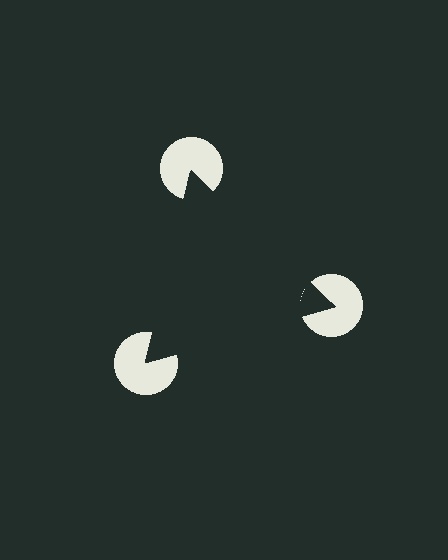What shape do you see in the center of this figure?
An illusory triangle — its edges are inferred from the aligned wedge cuts in the pac-man discs, not physically drawn.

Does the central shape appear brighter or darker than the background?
It typically appears slightly darker than the background, even though no actual brightness change is drawn.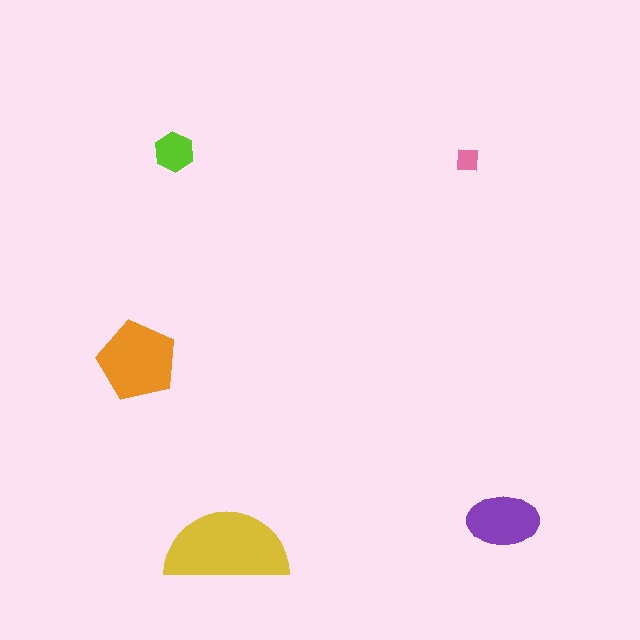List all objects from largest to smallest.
The yellow semicircle, the orange pentagon, the purple ellipse, the lime hexagon, the pink square.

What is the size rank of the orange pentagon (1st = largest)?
2nd.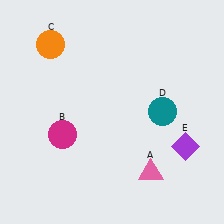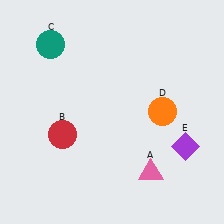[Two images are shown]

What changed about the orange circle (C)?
In Image 1, C is orange. In Image 2, it changed to teal.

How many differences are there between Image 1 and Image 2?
There are 3 differences between the two images.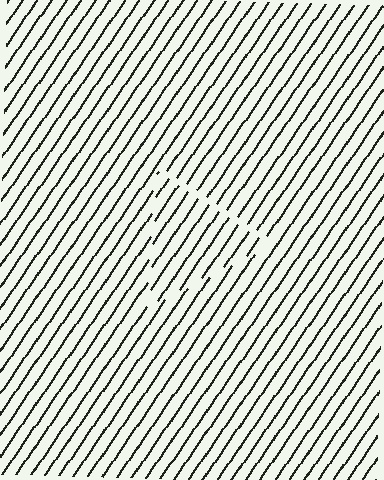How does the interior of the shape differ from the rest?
The interior of the shape contains the same grating, shifted by half a period — the contour is defined by the phase discontinuity where line-ends from the inner and outer gratings abut.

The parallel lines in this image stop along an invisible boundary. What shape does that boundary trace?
An illusory triangle. The interior of the shape contains the same grating, shifted by half a period — the contour is defined by the phase discontinuity where line-ends from the inner and outer gratings abut.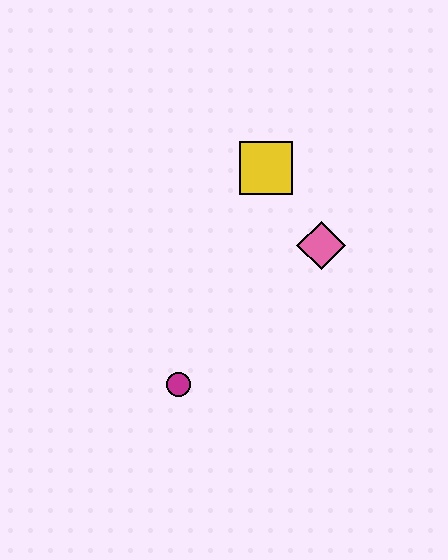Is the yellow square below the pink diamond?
No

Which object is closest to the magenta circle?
The pink diamond is closest to the magenta circle.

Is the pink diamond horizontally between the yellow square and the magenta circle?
No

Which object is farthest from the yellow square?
The magenta circle is farthest from the yellow square.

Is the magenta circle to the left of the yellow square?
Yes